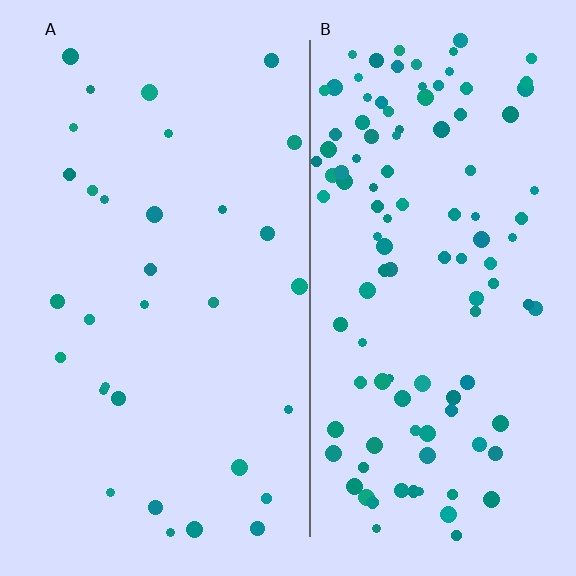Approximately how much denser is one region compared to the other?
Approximately 3.6× — region B over region A.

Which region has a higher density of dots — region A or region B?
B (the right).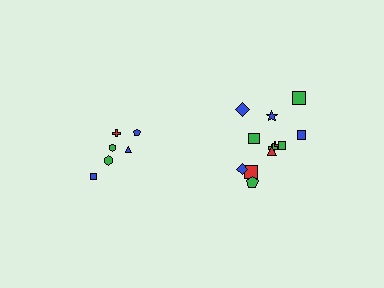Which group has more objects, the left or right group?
The right group.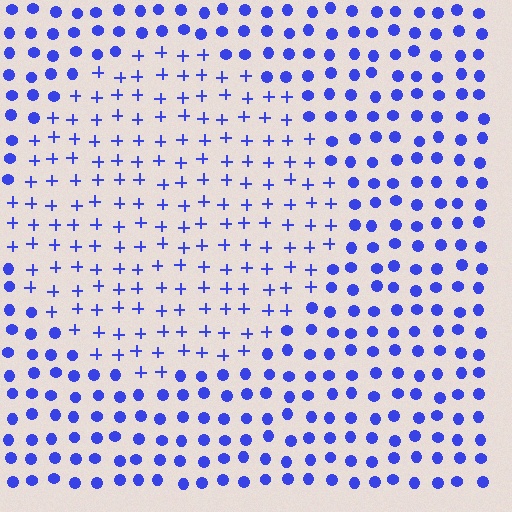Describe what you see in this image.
The image is filled with small blue elements arranged in a uniform grid. A circle-shaped region contains plus signs, while the surrounding area contains circles. The boundary is defined purely by the change in element shape.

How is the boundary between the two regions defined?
The boundary is defined by a change in element shape: plus signs inside vs. circles outside. All elements share the same color and spacing.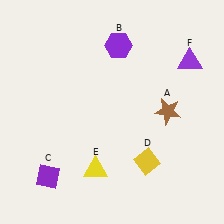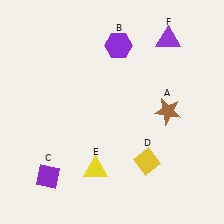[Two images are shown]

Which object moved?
The purple triangle (F) moved left.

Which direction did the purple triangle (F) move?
The purple triangle (F) moved left.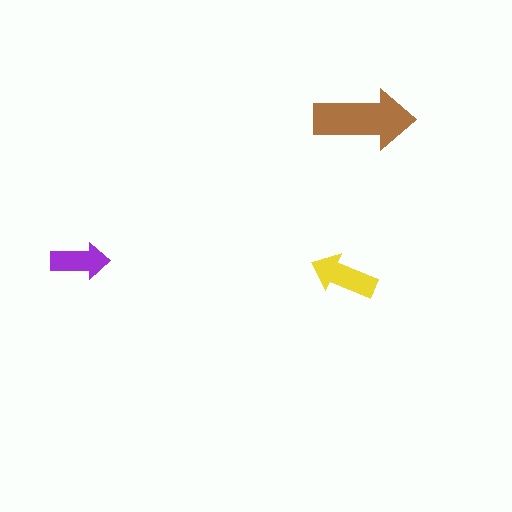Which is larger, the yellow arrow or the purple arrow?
The yellow one.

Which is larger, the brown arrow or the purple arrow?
The brown one.